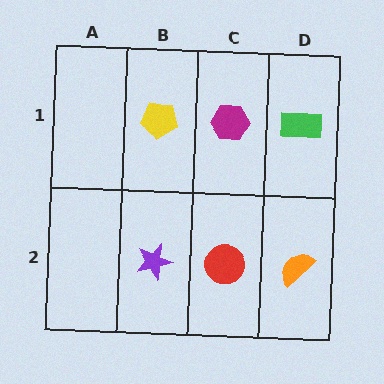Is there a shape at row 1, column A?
No, that cell is empty.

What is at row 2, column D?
An orange semicircle.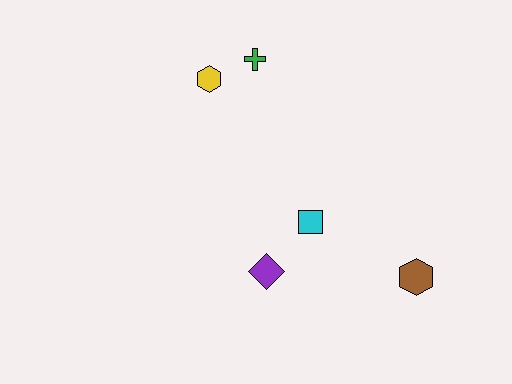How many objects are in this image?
There are 5 objects.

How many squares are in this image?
There is 1 square.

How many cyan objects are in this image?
There is 1 cyan object.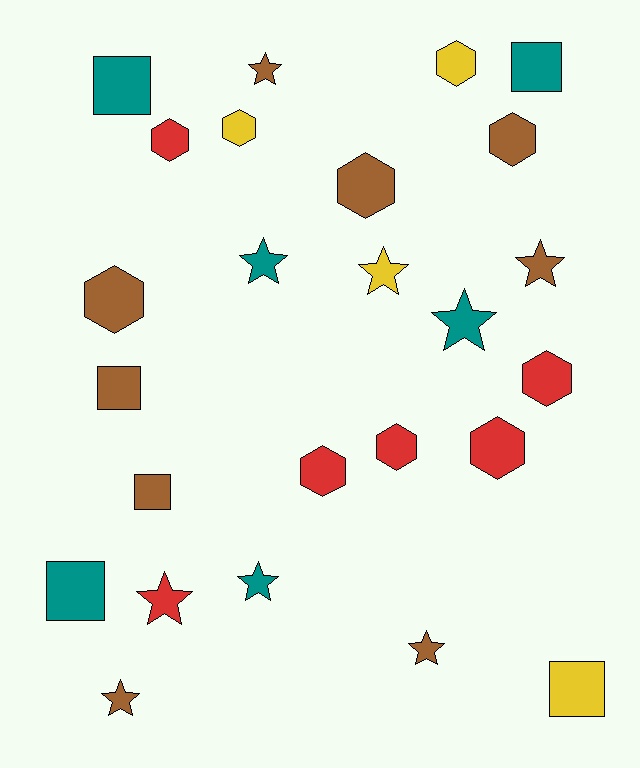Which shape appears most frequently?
Hexagon, with 10 objects.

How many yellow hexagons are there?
There are 2 yellow hexagons.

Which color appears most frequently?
Brown, with 9 objects.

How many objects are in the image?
There are 25 objects.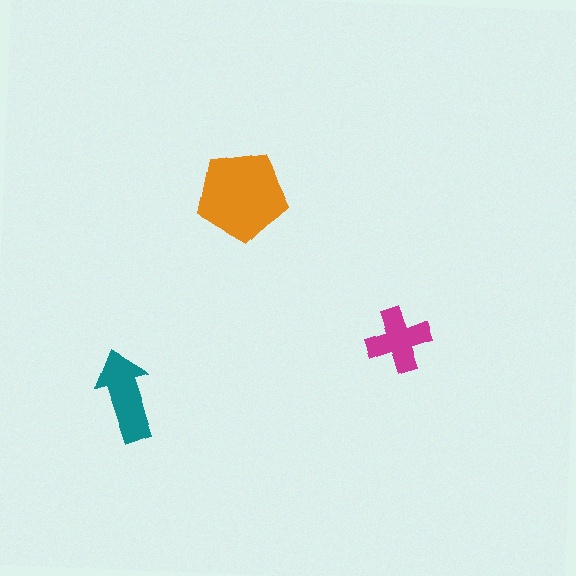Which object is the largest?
The orange pentagon.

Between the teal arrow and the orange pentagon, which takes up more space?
The orange pentagon.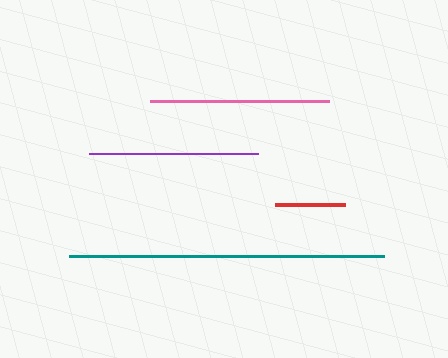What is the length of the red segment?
The red segment is approximately 70 pixels long.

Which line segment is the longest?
The teal line is the longest at approximately 315 pixels.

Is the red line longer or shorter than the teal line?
The teal line is longer than the red line.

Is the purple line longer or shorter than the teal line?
The teal line is longer than the purple line.